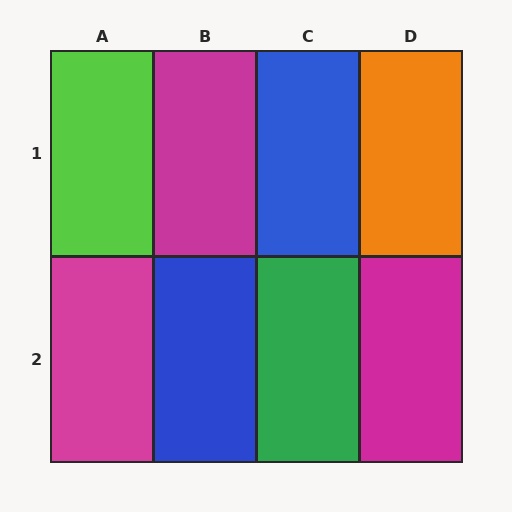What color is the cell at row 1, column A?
Lime.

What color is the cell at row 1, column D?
Orange.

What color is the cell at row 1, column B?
Magenta.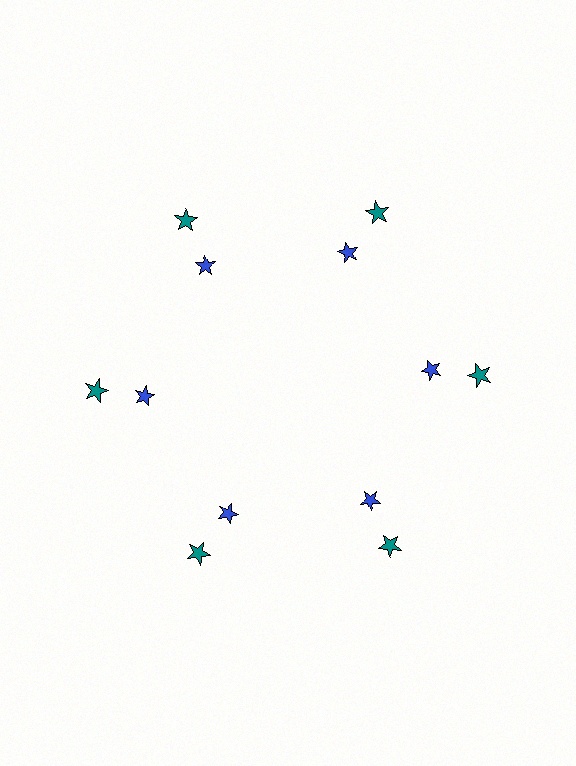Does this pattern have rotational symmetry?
Yes, this pattern has 6-fold rotational symmetry. It looks the same after rotating 60 degrees around the center.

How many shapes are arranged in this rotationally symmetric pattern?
There are 12 shapes, arranged in 6 groups of 2.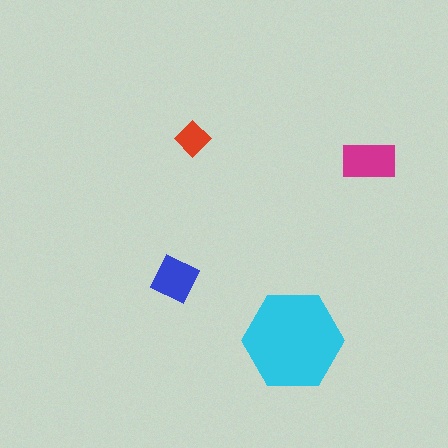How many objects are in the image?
There are 4 objects in the image.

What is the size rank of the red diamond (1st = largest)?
4th.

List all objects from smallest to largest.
The red diamond, the blue square, the magenta rectangle, the cyan hexagon.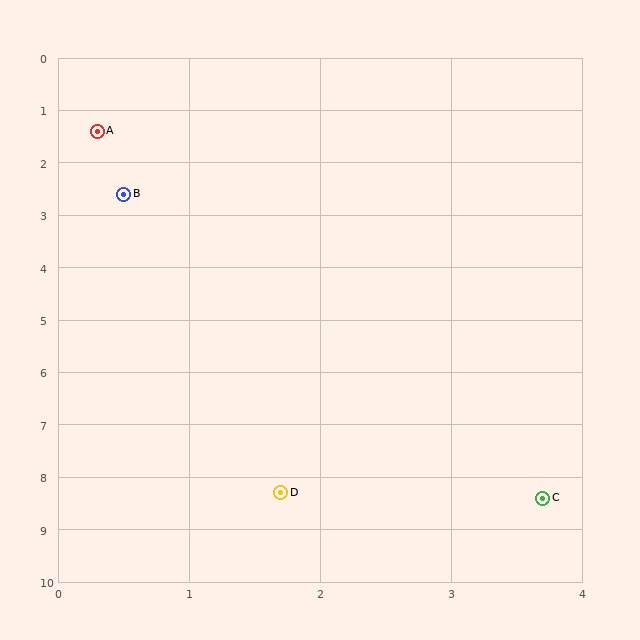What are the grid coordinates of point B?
Point B is at approximately (0.5, 2.6).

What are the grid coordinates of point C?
Point C is at approximately (3.7, 8.4).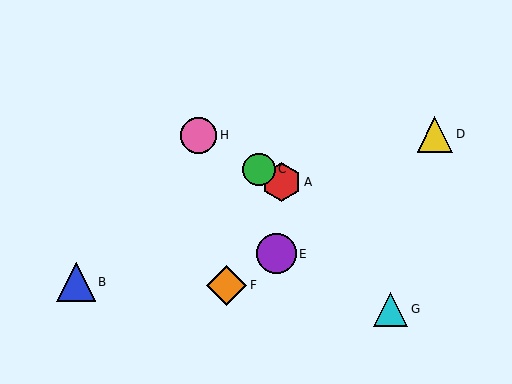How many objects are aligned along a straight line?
3 objects (A, C, H) are aligned along a straight line.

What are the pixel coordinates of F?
Object F is at (226, 285).